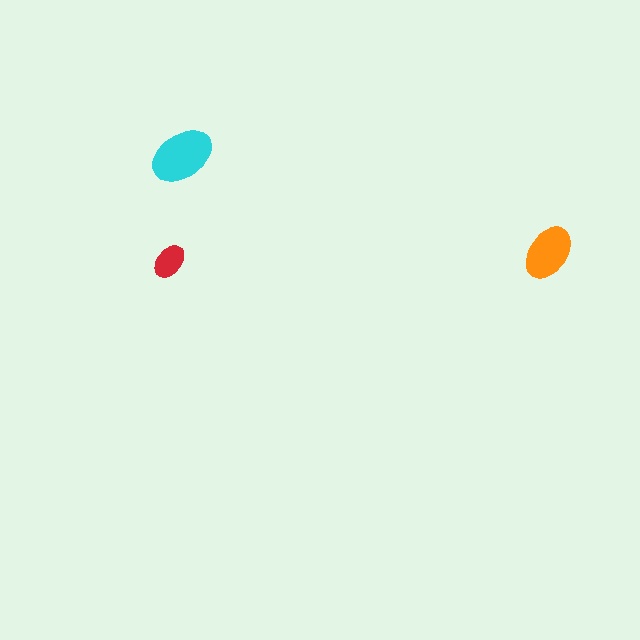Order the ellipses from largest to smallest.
the cyan one, the orange one, the red one.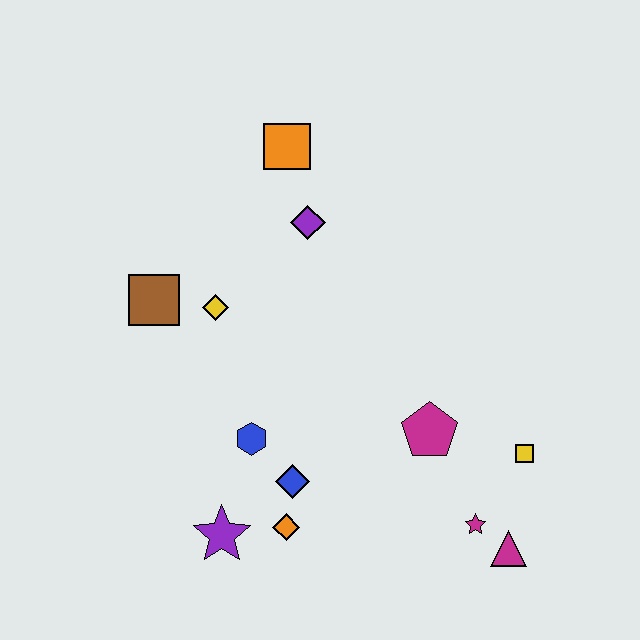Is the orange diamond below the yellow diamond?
Yes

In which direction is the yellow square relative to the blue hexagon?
The yellow square is to the right of the blue hexagon.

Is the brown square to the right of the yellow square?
No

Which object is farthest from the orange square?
The magenta triangle is farthest from the orange square.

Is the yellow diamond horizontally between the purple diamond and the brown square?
Yes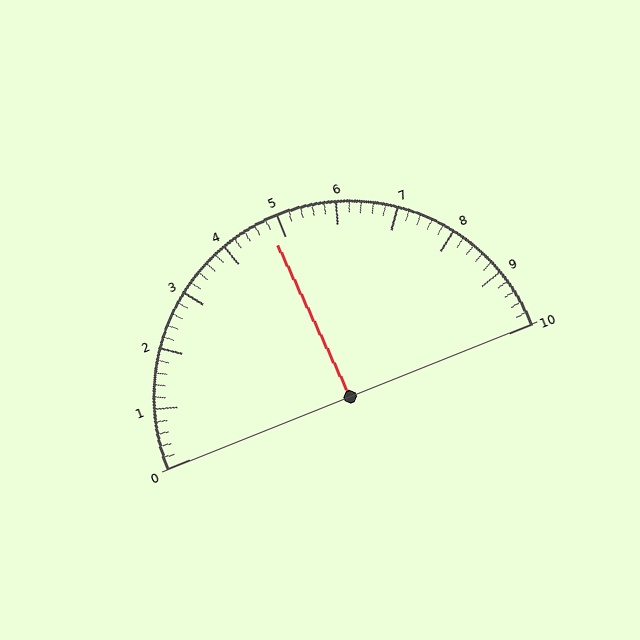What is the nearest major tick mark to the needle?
The nearest major tick mark is 5.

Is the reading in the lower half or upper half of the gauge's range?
The reading is in the lower half of the range (0 to 10).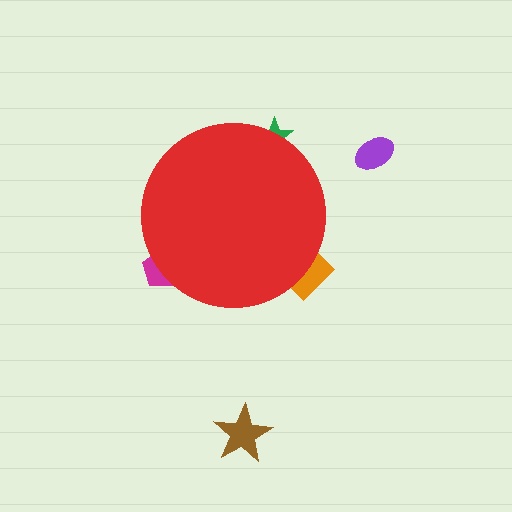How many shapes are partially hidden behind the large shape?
3 shapes are partially hidden.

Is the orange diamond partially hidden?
Yes, the orange diamond is partially hidden behind the red circle.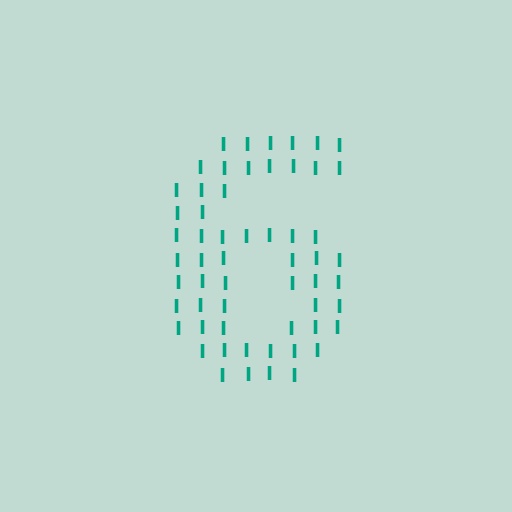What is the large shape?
The large shape is the digit 6.